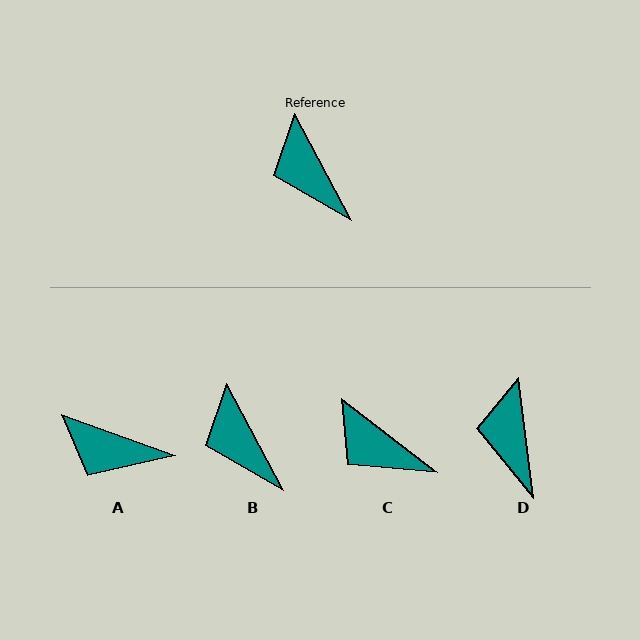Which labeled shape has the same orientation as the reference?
B.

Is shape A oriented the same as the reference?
No, it is off by about 42 degrees.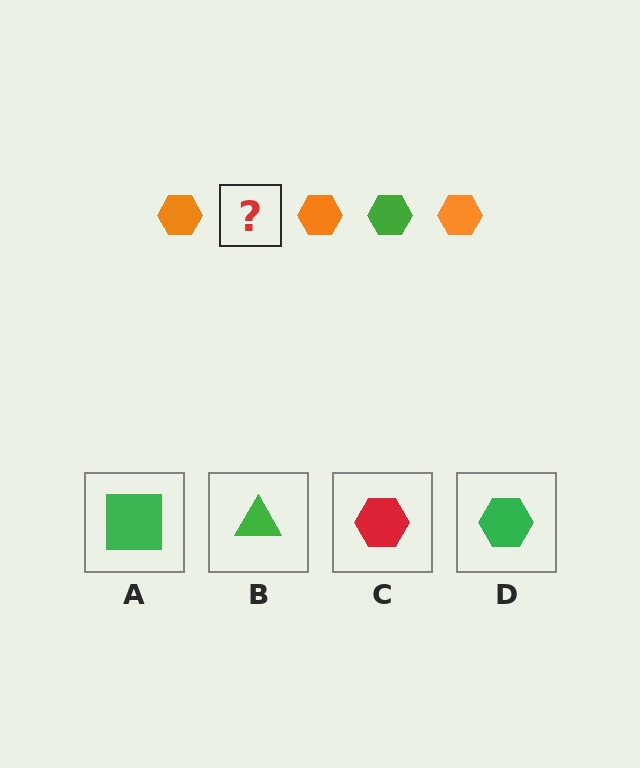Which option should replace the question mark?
Option D.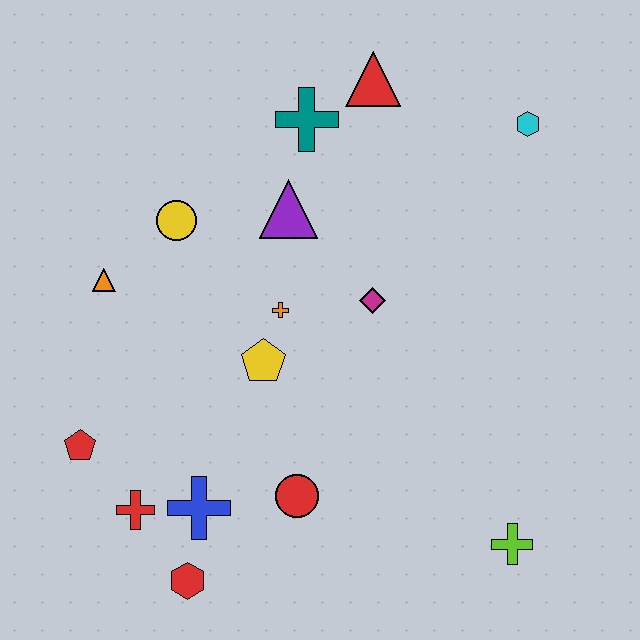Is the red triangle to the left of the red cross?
No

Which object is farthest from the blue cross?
The cyan hexagon is farthest from the blue cross.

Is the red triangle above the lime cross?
Yes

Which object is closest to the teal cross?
The red triangle is closest to the teal cross.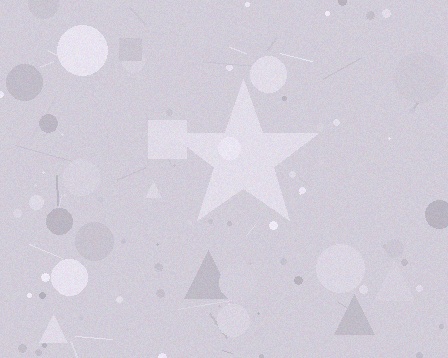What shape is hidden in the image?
A star is hidden in the image.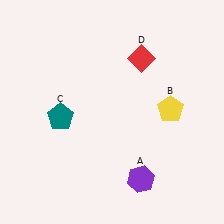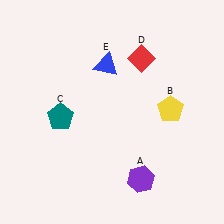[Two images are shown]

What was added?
A blue triangle (E) was added in Image 2.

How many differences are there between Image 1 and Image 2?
There is 1 difference between the two images.